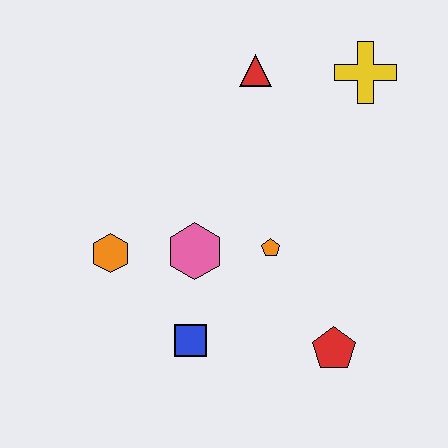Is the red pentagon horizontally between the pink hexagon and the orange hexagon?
No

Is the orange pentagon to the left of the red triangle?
No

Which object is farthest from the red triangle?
The red pentagon is farthest from the red triangle.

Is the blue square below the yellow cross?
Yes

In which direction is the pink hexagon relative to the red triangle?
The pink hexagon is below the red triangle.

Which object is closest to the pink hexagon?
The orange pentagon is closest to the pink hexagon.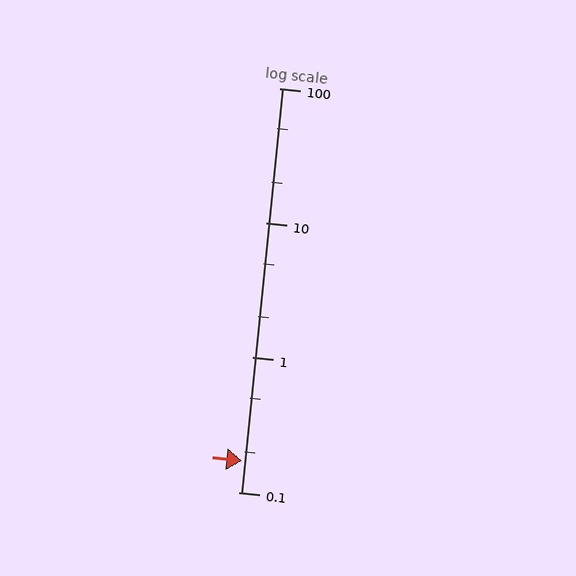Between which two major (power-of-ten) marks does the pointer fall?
The pointer is between 0.1 and 1.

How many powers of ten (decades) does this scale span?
The scale spans 3 decades, from 0.1 to 100.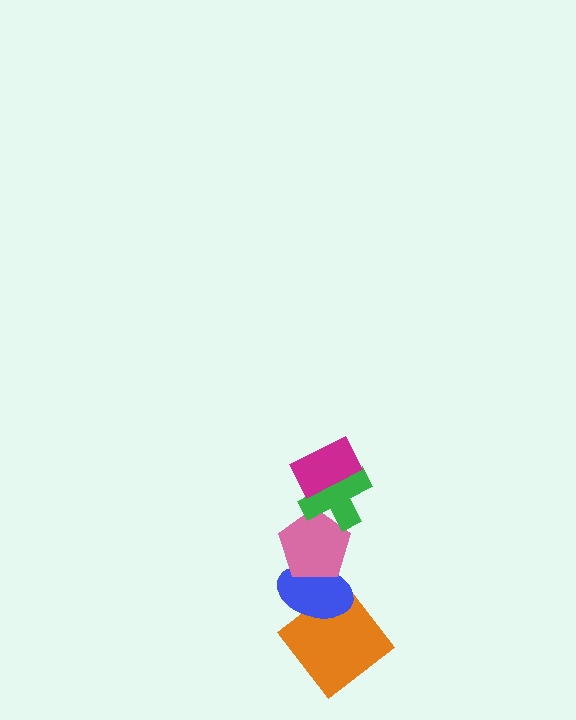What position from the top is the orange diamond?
The orange diamond is 5th from the top.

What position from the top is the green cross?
The green cross is 2nd from the top.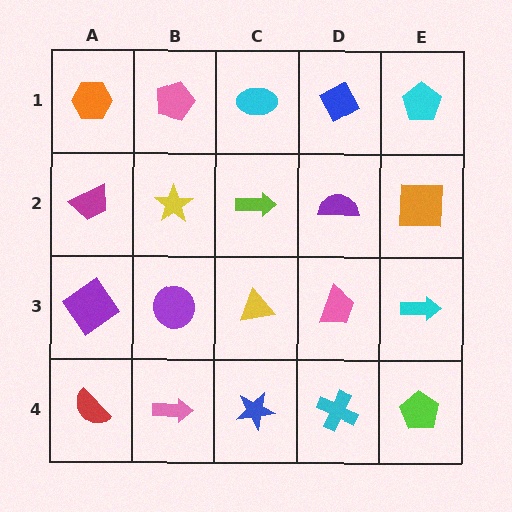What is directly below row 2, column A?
A purple diamond.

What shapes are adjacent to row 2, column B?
A pink pentagon (row 1, column B), a purple circle (row 3, column B), a magenta trapezoid (row 2, column A), a lime arrow (row 2, column C).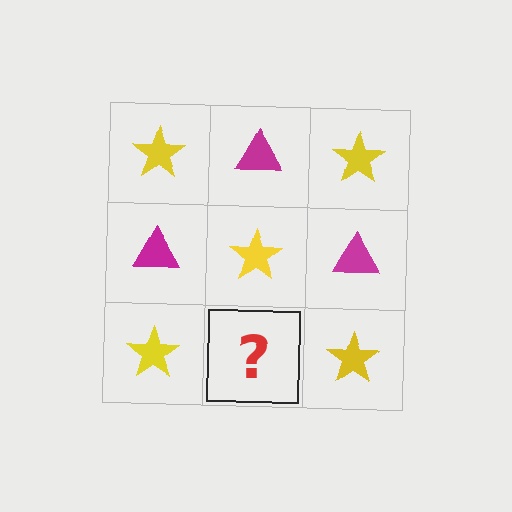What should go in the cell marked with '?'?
The missing cell should contain a magenta triangle.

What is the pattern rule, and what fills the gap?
The rule is that it alternates yellow star and magenta triangle in a checkerboard pattern. The gap should be filled with a magenta triangle.